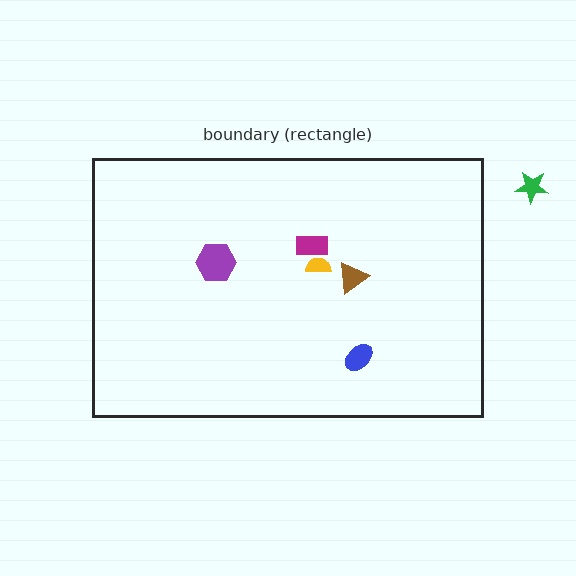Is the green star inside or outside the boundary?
Outside.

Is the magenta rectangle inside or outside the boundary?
Inside.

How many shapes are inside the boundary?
5 inside, 1 outside.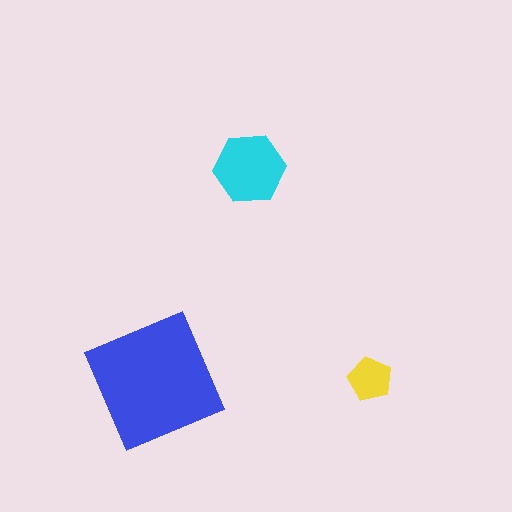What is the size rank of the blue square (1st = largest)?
1st.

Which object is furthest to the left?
The blue square is leftmost.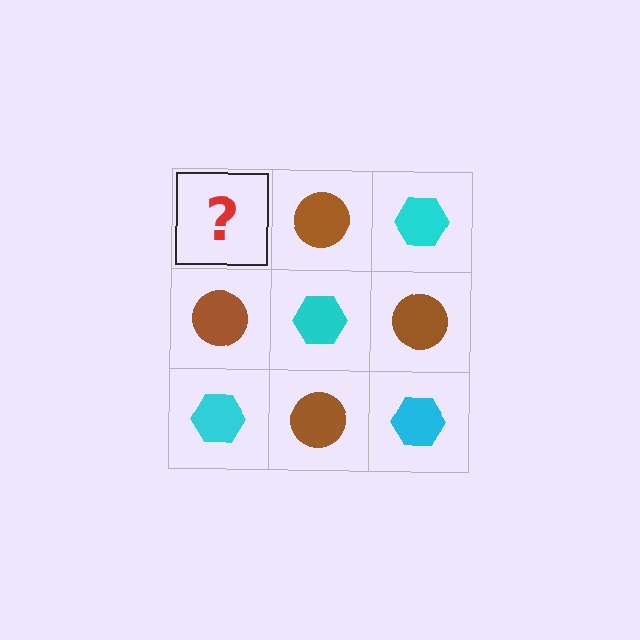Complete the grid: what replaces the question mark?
The question mark should be replaced with a cyan hexagon.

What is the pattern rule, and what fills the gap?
The rule is that it alternates cyan hexagon and brown circle in a checkerboard pattern. The gap should be filled with a cyan hexagon.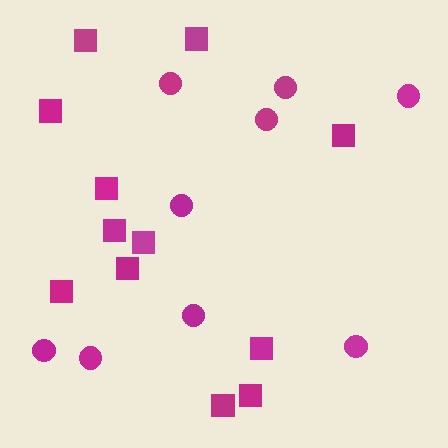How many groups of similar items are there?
There are 2 groups: one group of circles (9) and one group of squares (12).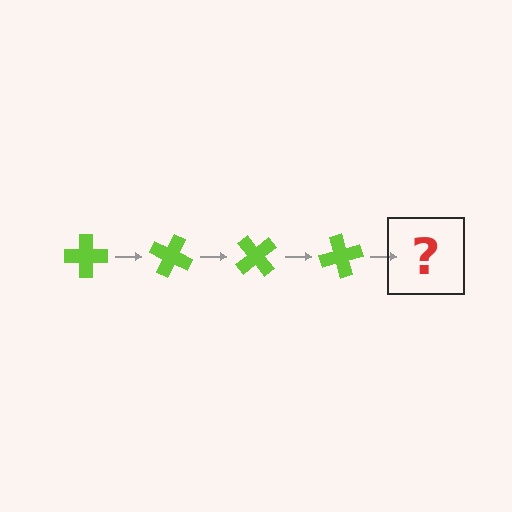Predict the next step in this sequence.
The next step is a lime cross rotated 100 degrees.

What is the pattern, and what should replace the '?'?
The pattern is that the cross rotates 25 degrees each step. The '?' should be a lime cross rotated 100 degrees.